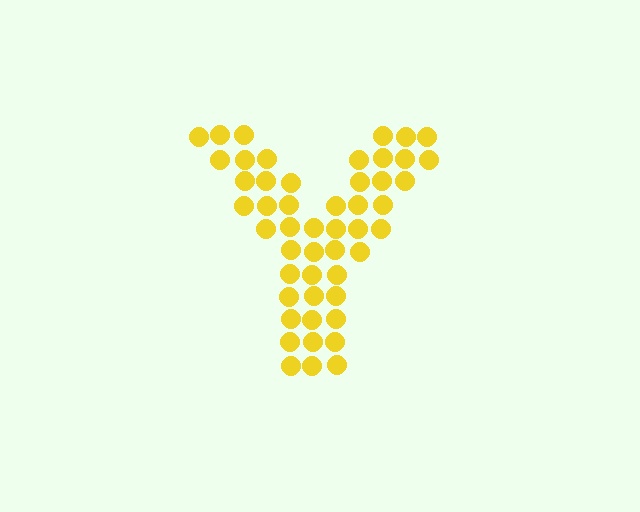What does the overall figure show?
The overall figure shows the letter Y.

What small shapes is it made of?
It is made of small circles.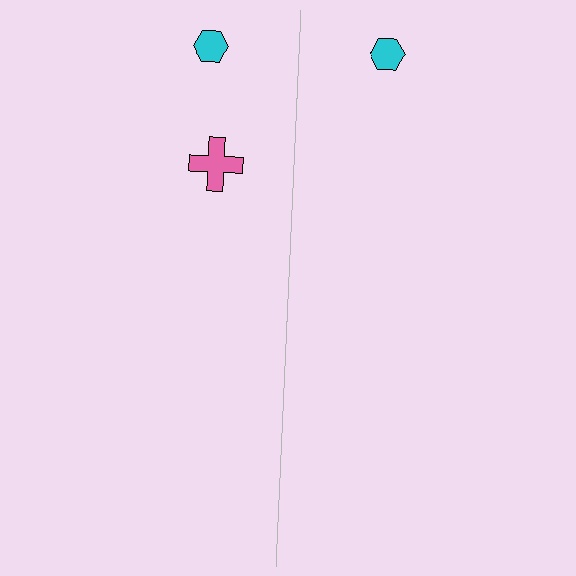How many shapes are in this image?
There are 3 shapes in this image.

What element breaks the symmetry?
A pink cross is missing from the right side.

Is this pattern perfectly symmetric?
No, the pattern is not perfectly symmetric. A pink cross is missing from the right side.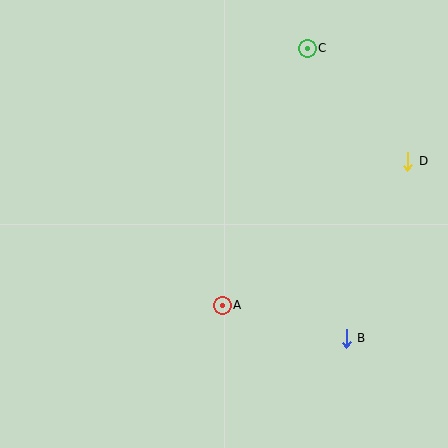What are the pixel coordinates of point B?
Point B is at (346, 338).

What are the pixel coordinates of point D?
Point D is at (408, 161).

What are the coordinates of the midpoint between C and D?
The midpoint between C and D is at (358, 105).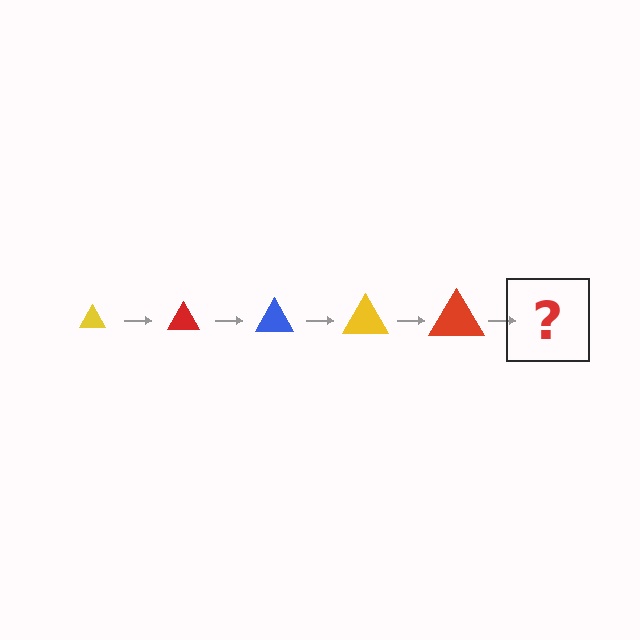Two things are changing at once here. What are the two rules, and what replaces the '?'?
The two rules are that the triangle grows larger each step and the color cycles through yellow, red, and blue. The '?' should be a blue triangle, larger than the previous one.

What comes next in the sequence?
The next element should be a blue triangle, larger than the previous one.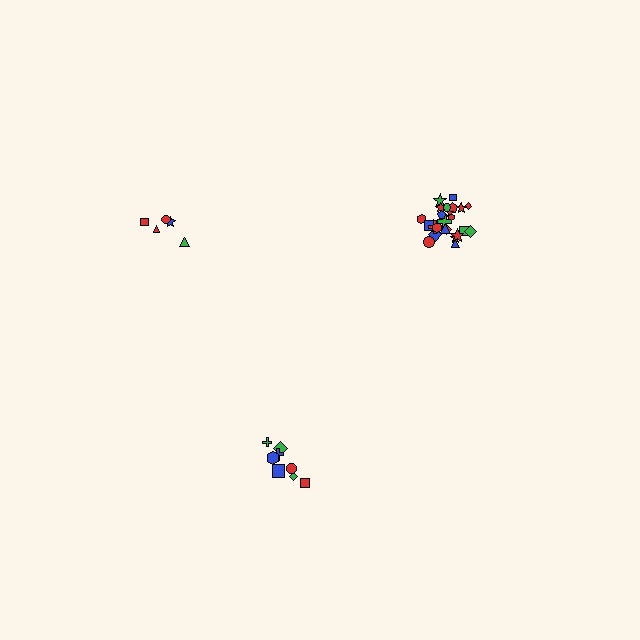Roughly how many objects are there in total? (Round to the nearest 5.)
Roughly 40 objects in total.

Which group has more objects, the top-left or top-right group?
The top-right group.